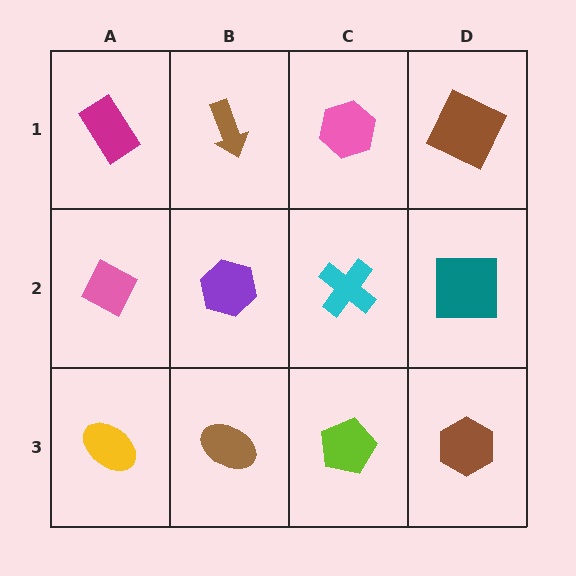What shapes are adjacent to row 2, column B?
A brown arrow (row 1, column B), a brown ellipse (row 3, column B), a pink diamond (row 2, column A), a cyan cross (row 2, column C).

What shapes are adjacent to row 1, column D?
A teal square (row 2, column D), a pink hexagon (row 1, column C).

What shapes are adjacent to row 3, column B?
A purple hexagon (row 2, column B), a yellow ellipse (row 3, column A), a lime pentagon (row 3, column C).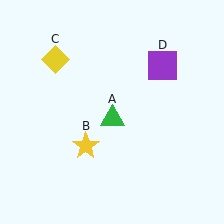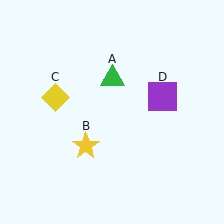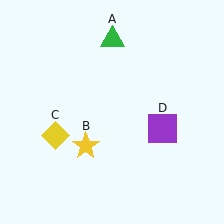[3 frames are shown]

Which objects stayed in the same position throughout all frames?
Yellow star (object B) remained stationary.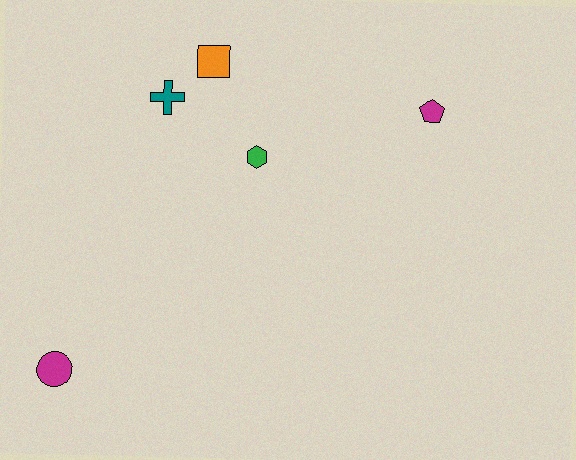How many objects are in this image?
There are 5 objects.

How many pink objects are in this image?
There are no pink objects.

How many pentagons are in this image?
There is 1 pentagon.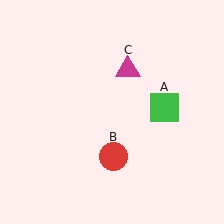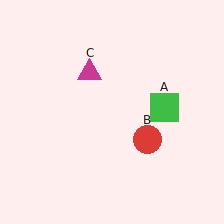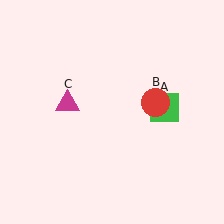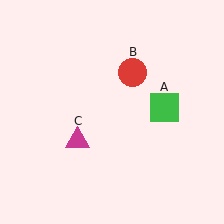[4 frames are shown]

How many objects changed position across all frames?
2 objects changed position: red circle (object B), magenta triangle (object C).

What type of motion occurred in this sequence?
The red circle (object B), magenta triangle (object C) rotated counterclockwise around the center of the scene.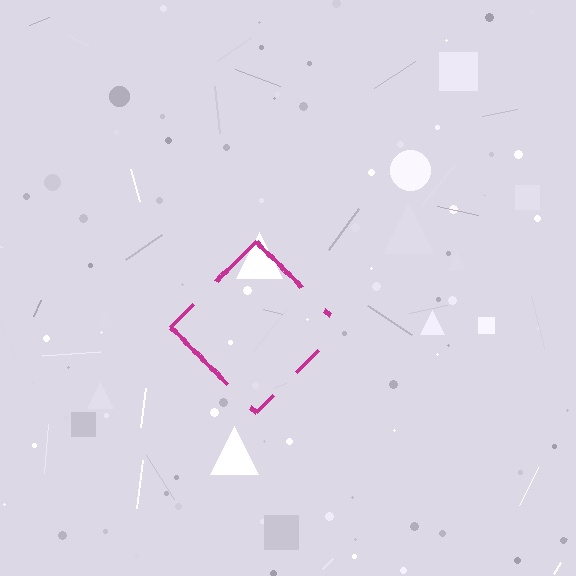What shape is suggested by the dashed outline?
The dashed outline suggests a diamond.